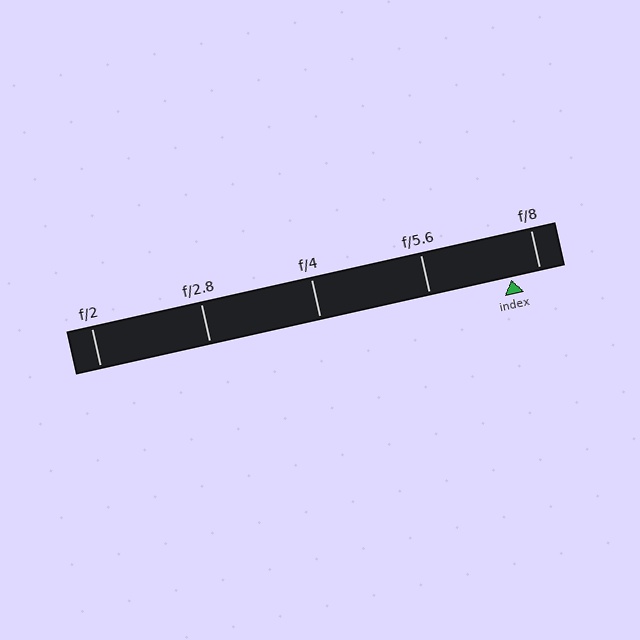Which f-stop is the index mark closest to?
The index mark is closest to f/8.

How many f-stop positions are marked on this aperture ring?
There are 5 f-stop positions marked.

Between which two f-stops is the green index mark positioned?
The index mark is between f/5.6 and f/8.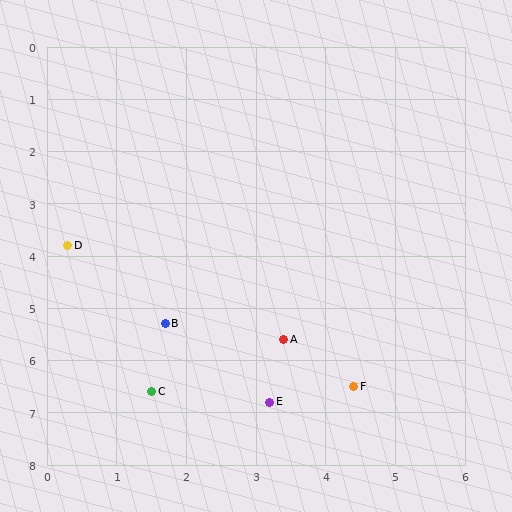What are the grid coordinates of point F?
Point F is at approximately (4.4, 6.5).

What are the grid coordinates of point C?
Point C is at approximately (1.5, 6.6).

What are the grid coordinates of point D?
Point D is at approximately (0.3, 3.8).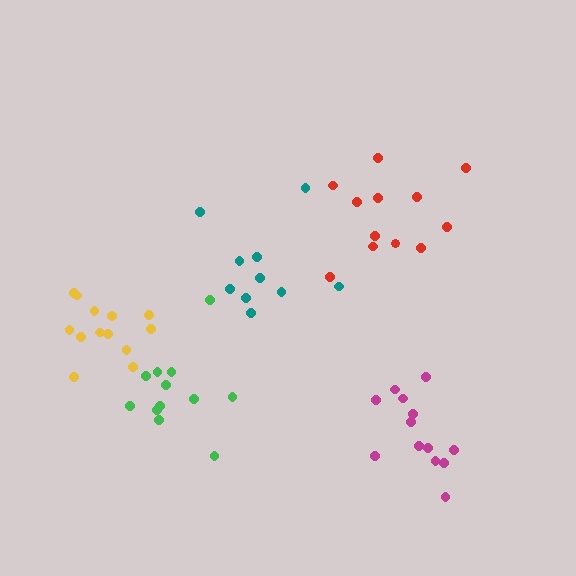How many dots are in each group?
Group 1: 12 dots, Group 2: 10 dots, Group 3: 12 dots, Group 4: 13 dots, Group 5: 13 dots (60 total).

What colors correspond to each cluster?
The clusters are colored: green, teal, red, magenta, yellow.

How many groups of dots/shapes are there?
There are 5 groups.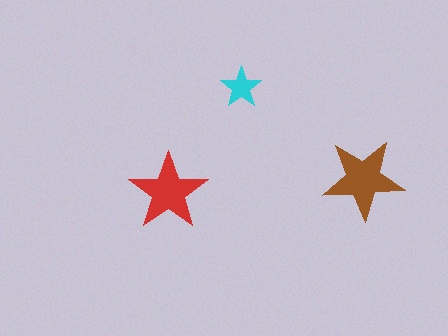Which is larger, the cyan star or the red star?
The red one.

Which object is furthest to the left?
The red star is leftmost.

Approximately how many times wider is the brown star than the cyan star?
About 2 times wider.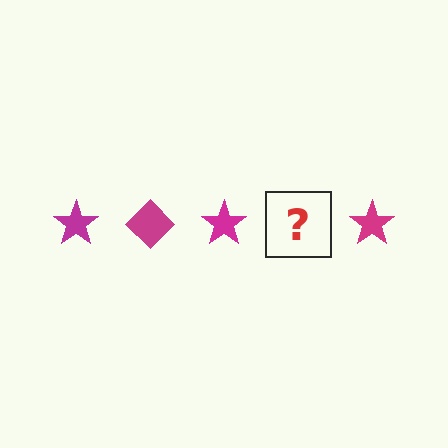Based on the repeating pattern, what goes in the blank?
The blank should be a magenta diamond.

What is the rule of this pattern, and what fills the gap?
The rule is that the pattern cycles through star, diamond shapes in magenta. The gap should be filled with a magenta diamond.